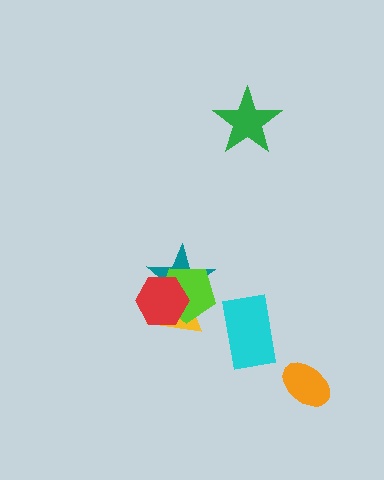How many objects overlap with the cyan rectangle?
0 objects overlap with the cyan rectangle.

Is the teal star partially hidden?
Yes, it is partially covered by another shape.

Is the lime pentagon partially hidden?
Yes, it is partially covered by another shape.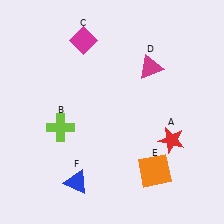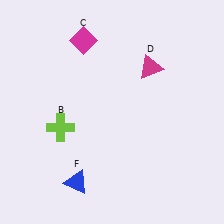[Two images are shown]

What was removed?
The orange square (E), the red star (A) were removed in Image 2.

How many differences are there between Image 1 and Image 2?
There are 2 differences between the two images.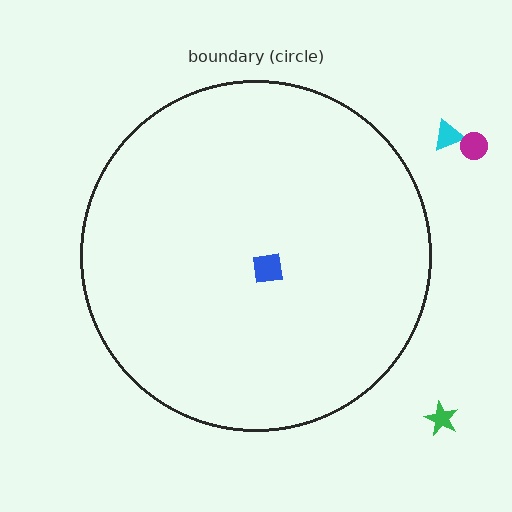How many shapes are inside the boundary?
1 inside, 3 outside.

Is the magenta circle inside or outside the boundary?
Outside.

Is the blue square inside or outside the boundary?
Inside.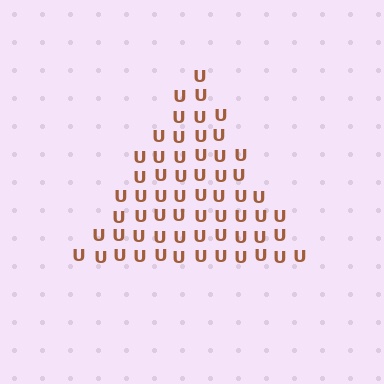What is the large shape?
The large shape is a triangle.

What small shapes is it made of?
It is made of small letter U's.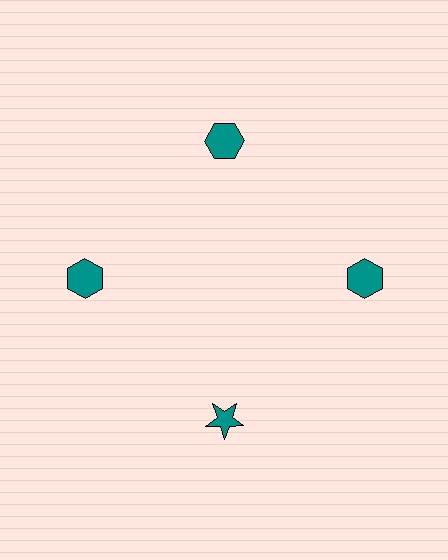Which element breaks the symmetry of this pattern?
The teal star at roughly the 6 o'clock position breaks the symmetry. All other shapes are teal hexagons.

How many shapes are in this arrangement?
There are 4 shapes arranged in a ring pattern.